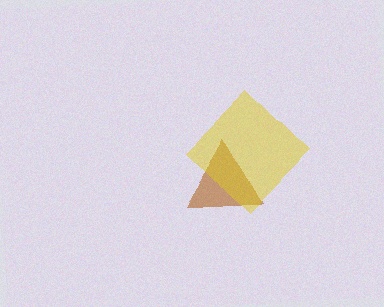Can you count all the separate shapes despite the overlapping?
Yes, there are 2 separate shapes.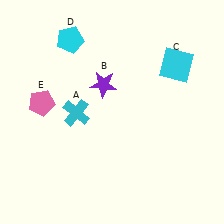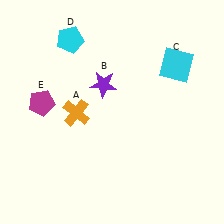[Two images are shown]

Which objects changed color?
A changed from cyan to orange. E changed from pink to magenta.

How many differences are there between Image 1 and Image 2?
There are 2 differences between the two images.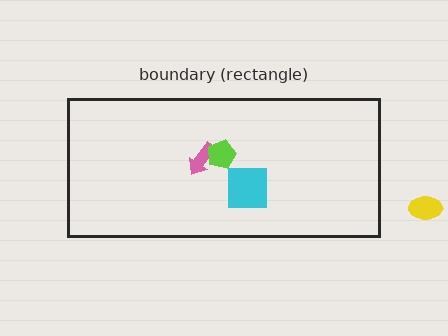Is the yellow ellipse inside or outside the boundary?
Outside.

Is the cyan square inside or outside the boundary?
Inside.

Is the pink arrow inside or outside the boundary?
Inside.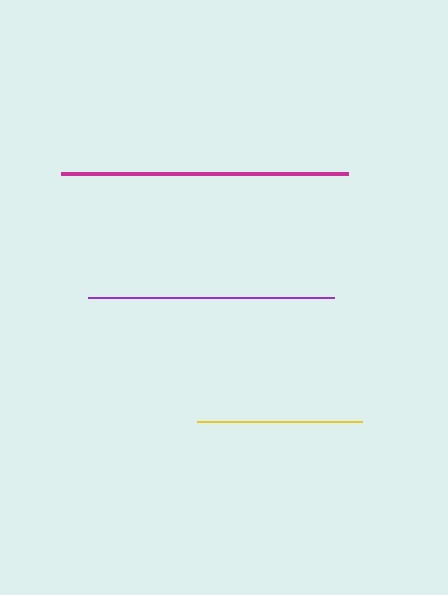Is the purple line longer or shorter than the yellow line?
The purple line is longer than the yellow line.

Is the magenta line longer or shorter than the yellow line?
The magenta line is longer than the yellow line.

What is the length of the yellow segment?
The yellow segment is approximately 165 pixels long.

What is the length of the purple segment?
The purple segment is approximately 247 pixels long.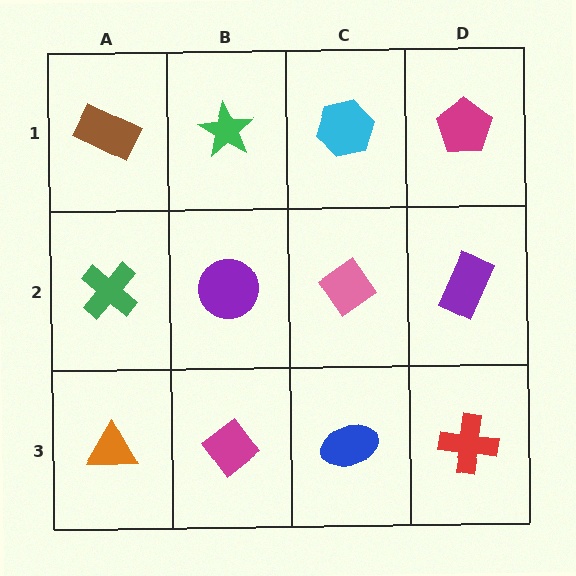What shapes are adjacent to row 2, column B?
A green star (row 1, column B), a magenta diamond (row 3, column B), a green cross (row 2, column A), a pink diamond (row 2, column C).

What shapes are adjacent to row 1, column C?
A pink diamond (row 2, column C), a green star (row 1, column B), a magenta pentagon (row 1, column D).